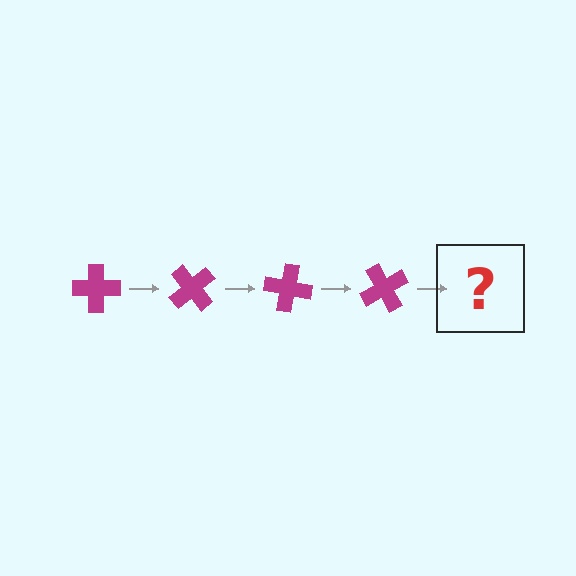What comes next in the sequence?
The next element should be a magenta cross rotated 200 degrees.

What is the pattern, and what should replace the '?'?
The pattern is that the cross rotates 50 degrees each step. The '?' should be a magenta cross rotated 200 degrees.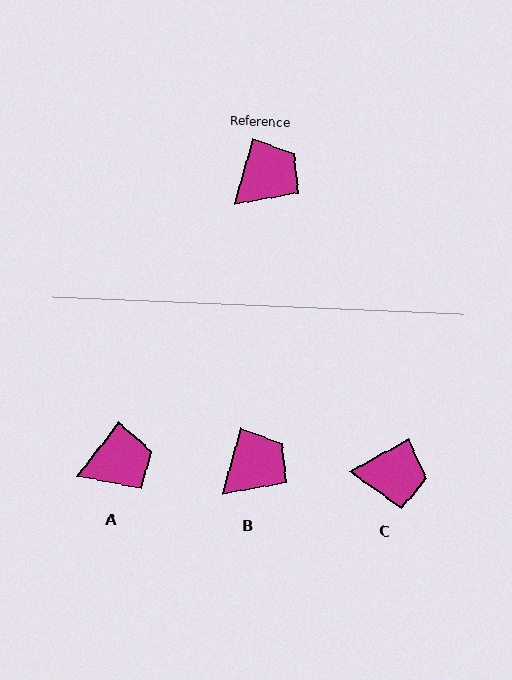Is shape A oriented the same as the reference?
No, it is off by about 22 degrees.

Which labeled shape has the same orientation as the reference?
B.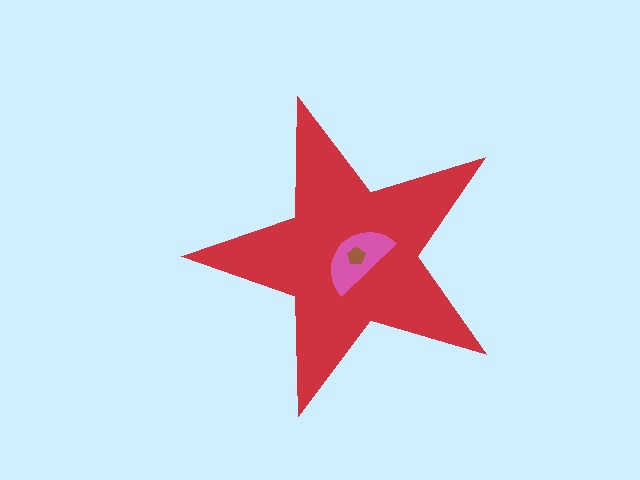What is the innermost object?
The brown pentagon.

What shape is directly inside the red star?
The pink semicircle.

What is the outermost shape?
The red star.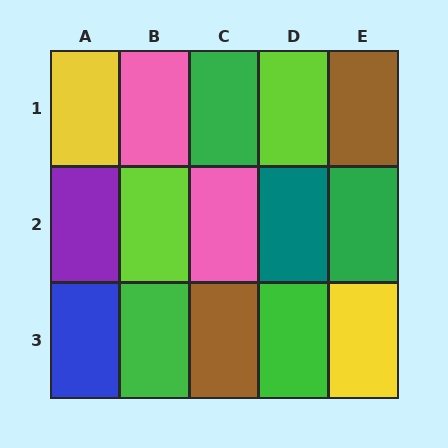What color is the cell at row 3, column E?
Yellow.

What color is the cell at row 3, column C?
Brown.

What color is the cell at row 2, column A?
Purple.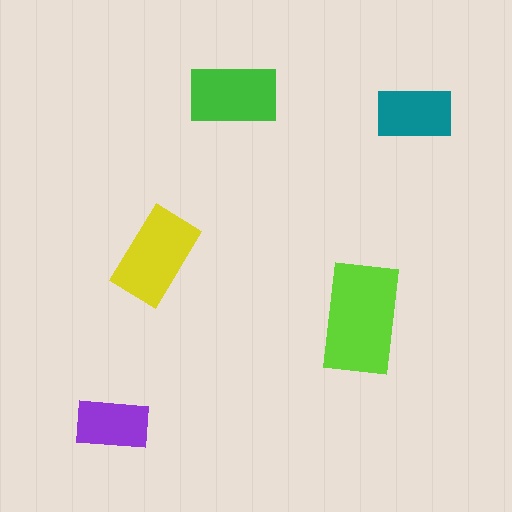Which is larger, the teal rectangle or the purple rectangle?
The teal one.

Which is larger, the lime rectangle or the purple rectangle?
The lime one.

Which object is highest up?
The green rectangle is topmost.